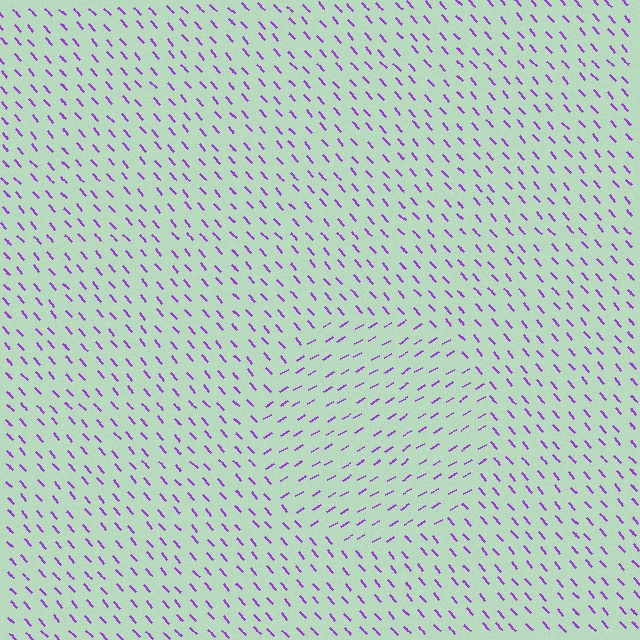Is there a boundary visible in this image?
Yes, there is a texture boundary formed by a change in line orientation.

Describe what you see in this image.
The image is filled with small purple line segments. A circle region in the image has lines oriented differently from the surrounding lines, creating a visible texture boundary.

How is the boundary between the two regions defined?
The boundary is defined purely by a change in line orientation (approximately 80 degrees difference). All lines are the same color and thickness.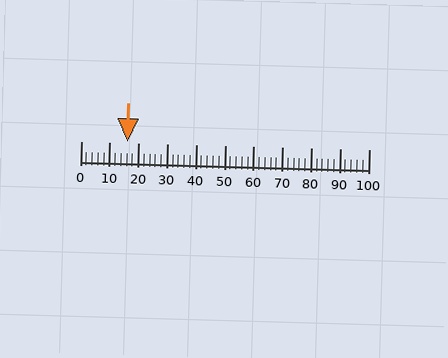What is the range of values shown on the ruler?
The ruler shows values from 0 to 100.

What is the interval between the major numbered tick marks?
The major tick marks are spaced 10 units apart.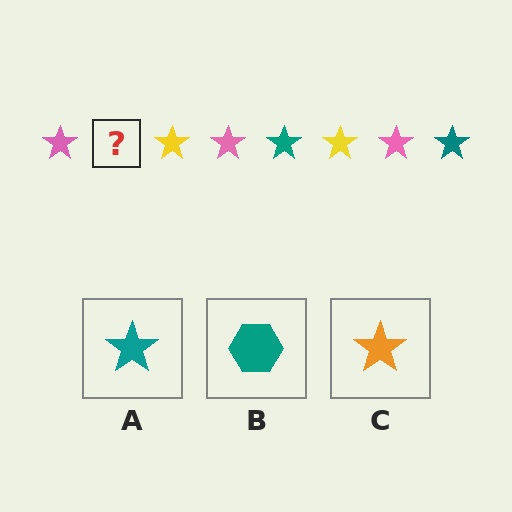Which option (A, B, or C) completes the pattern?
A.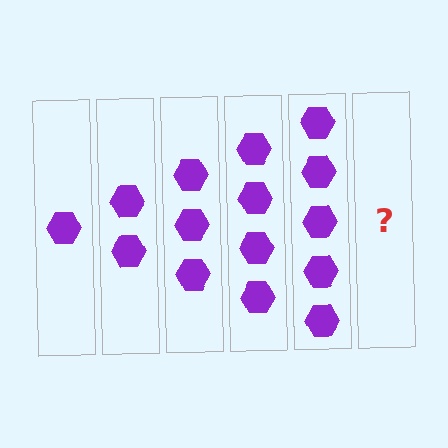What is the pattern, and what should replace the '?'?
The pattern is that each step adds one more hexagon. The '?' should be 6 hexagons.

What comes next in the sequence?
The next element should be 6 hexagons.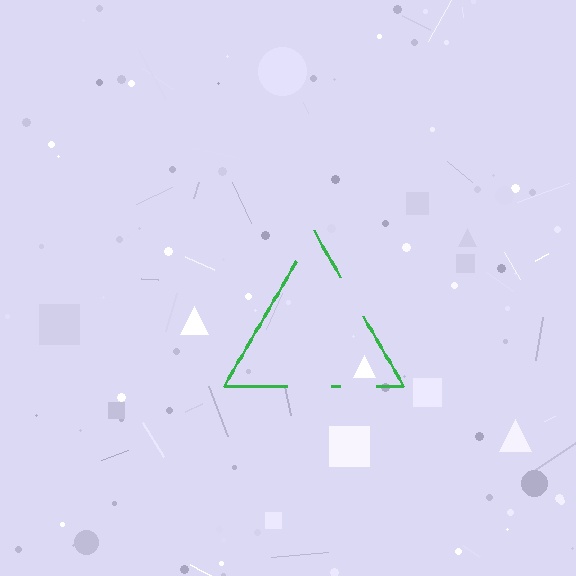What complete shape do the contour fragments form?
The contour fragments form a triangle.